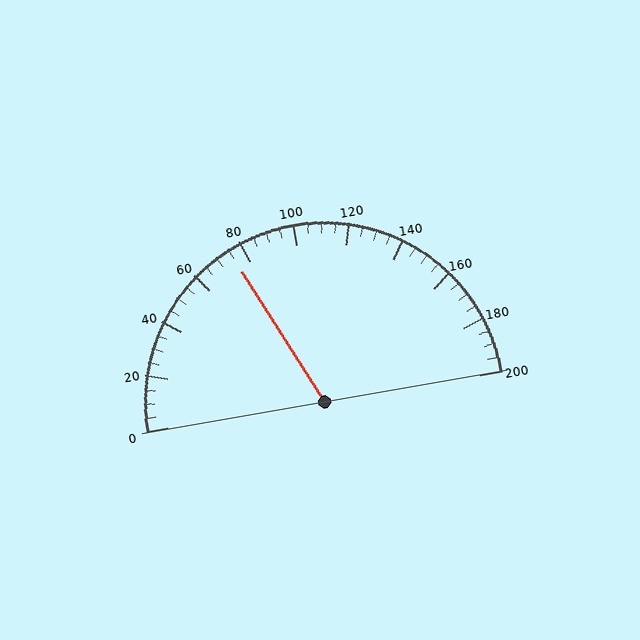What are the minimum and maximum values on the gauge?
The gauge ranges from 0 to 200.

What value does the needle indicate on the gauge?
The needle indicates approximately 75.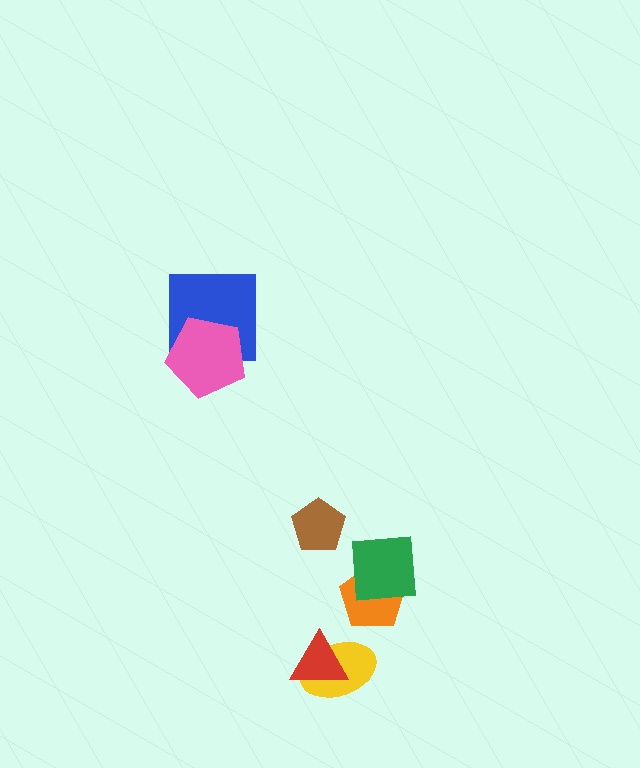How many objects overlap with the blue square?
1 object overlaps with the blue square.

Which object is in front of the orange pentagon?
The green square is in front of the orange pentagon.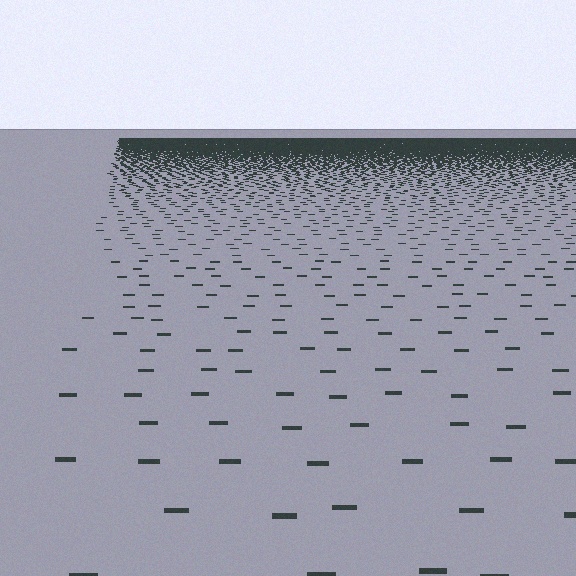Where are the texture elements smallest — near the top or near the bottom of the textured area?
Near the top.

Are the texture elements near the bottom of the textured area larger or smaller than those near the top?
Larger. Near the bottom, elements are closer to the viewer and appear at a bigger on-screen size.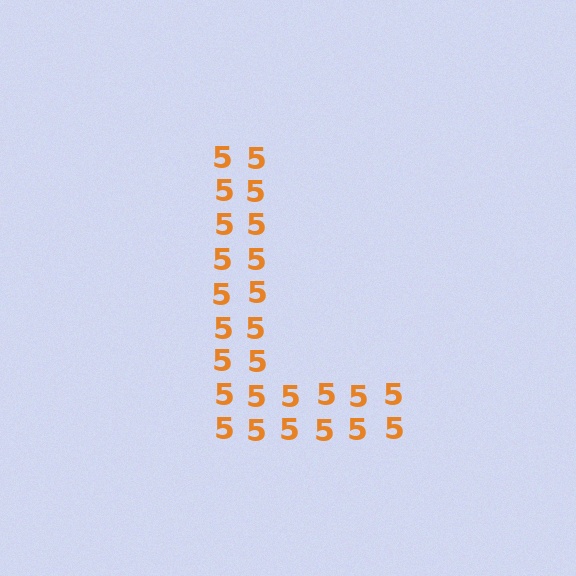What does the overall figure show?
The overall figure shows the letter L.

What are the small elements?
The small elements are digit 5's.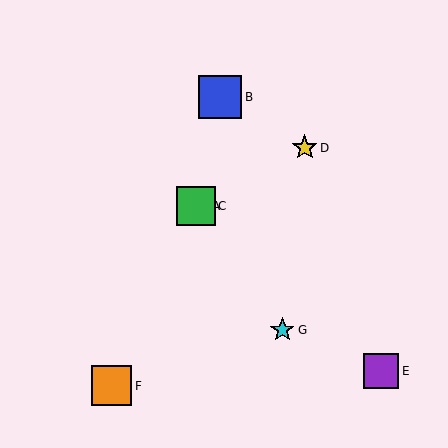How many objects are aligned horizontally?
2 objects (A, C) are aligned horizontally.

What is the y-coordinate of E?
Object E is at y≈371.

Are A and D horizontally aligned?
No, A is at y≈206 and D is at y≈148.